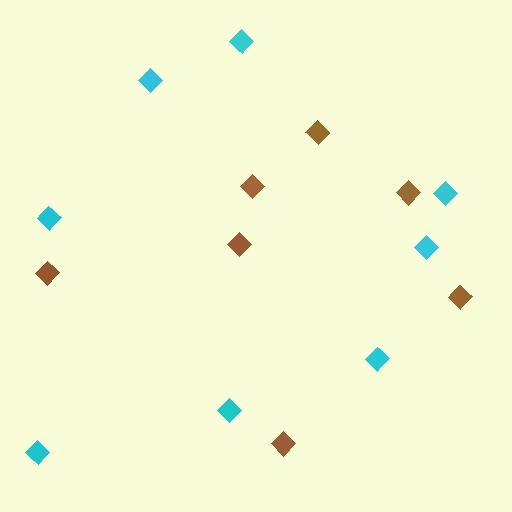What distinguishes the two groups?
There are 2 groups: one group of brown diamonds (7) and one group of cyan diamonds (8).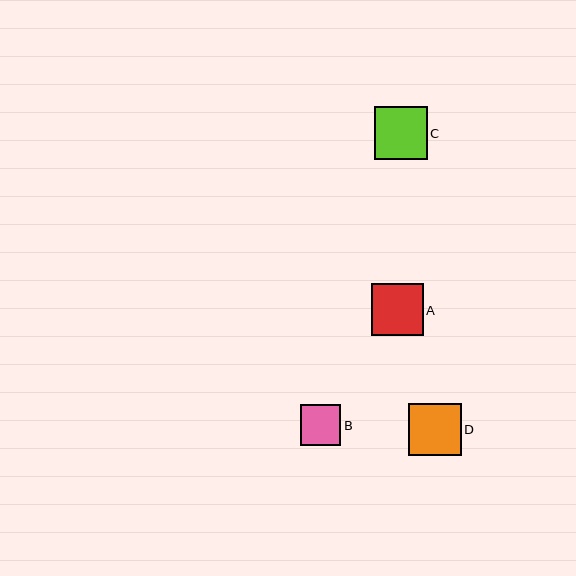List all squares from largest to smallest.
From largest to smallest: C, D, A, B.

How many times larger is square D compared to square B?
Square D is approximately 1.3 times the size of square B.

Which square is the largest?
Square C is the largest with a size of approximately 53 pixels.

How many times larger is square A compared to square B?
Square A is approximately 1.3 times the size of square B.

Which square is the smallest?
Square B is the smallest with a size of approximately 41 pixels.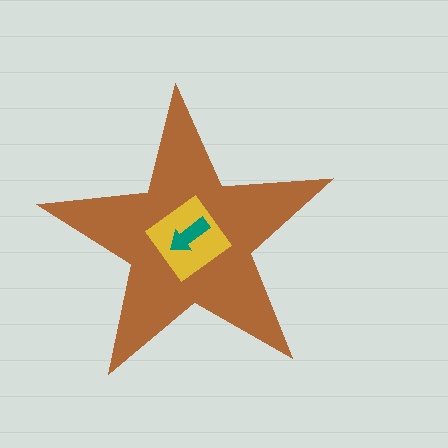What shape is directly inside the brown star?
The yellow diamond.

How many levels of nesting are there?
3.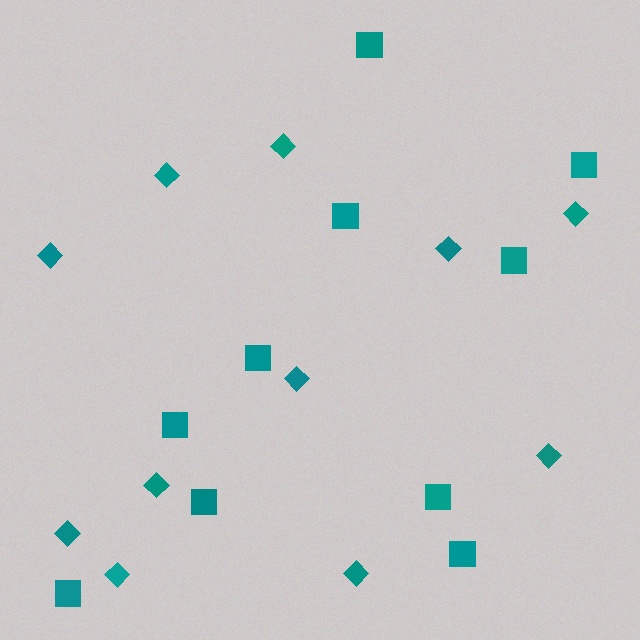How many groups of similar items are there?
There are 2 groups: one group of squares (10) and one group of diamonds (11).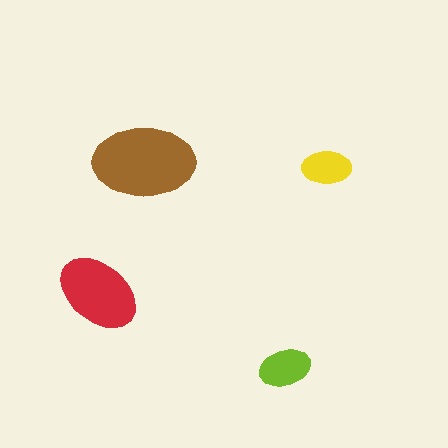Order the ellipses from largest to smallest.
the brown one, the red one, the lime one, the yellow one.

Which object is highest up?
The brown ellipse is topmost.